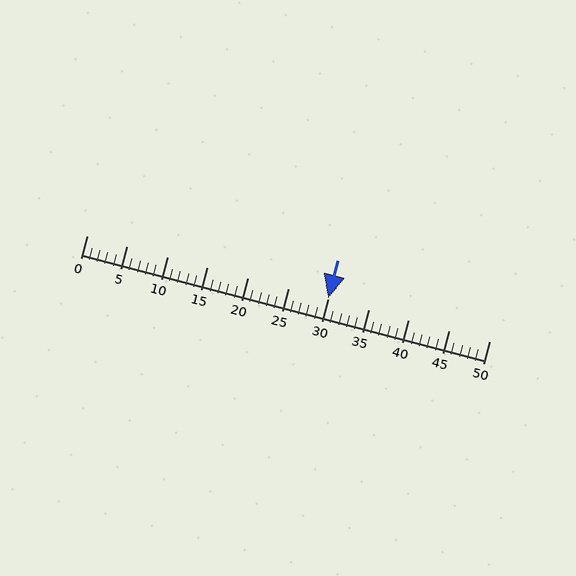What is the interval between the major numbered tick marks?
The major tick marks are spaced 5 units apart.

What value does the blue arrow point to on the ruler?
The blue arrow points to approximately 30.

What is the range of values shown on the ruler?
The ruler shows values from 0 to 50.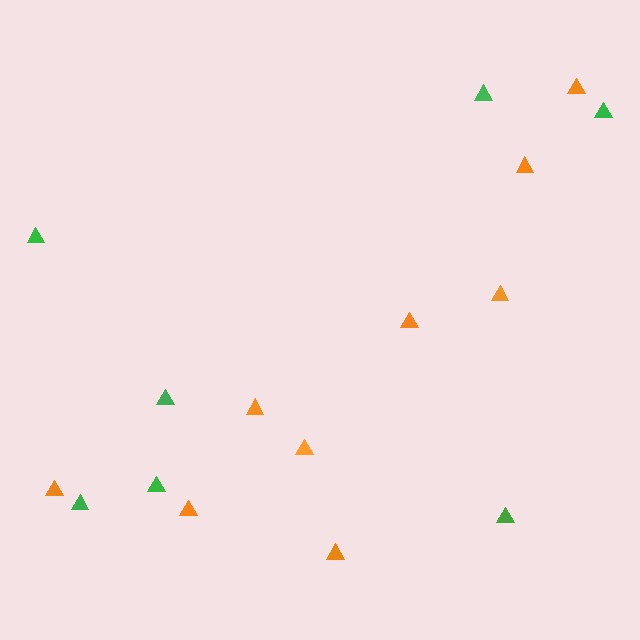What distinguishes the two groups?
There are 2 groups: one group of green triangles (7) and one group of orange triangles (9).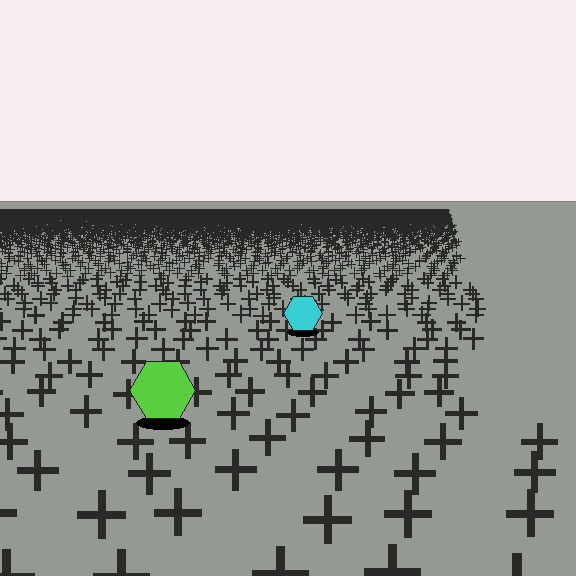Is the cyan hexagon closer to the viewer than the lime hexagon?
No. The lime hexagon is closer — you can tell from the texture gradient: the ground texture is coarser near it.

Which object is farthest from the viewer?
The cyan hexagon is farthest from the viewer. It appears smaller and the ground texture around it is denser.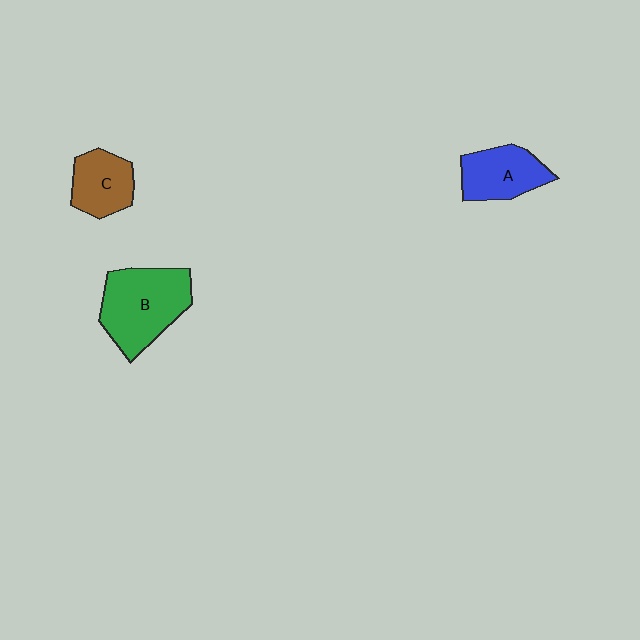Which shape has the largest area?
Shape B (green).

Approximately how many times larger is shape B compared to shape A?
Approximately 1.5 times.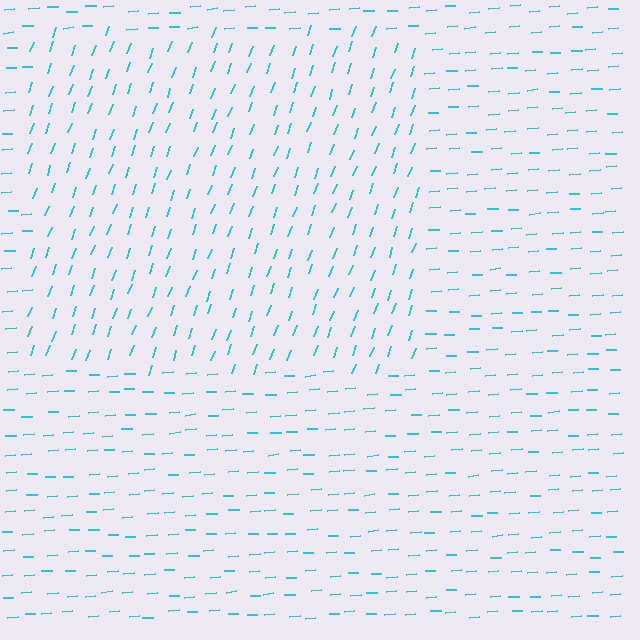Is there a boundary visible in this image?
Yes, there is a texture boundary formed by a change in line orientation.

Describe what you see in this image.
The image is filled with small cyan line segments. A rectangle region in the image has lines oriented differently from the surrounding lines, creating a visible texture boundary.